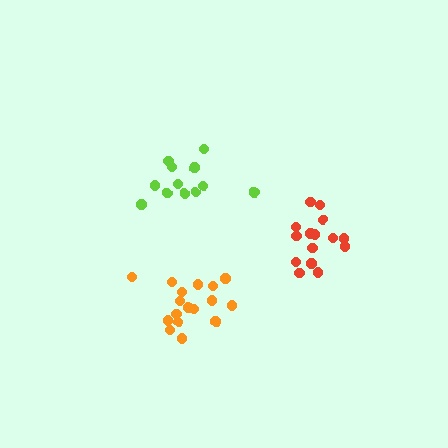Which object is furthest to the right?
The red cluster is rightmost.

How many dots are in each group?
Group 1: 12 dots, Group 2: 17 dots, Group 3: 15 dots (44 total).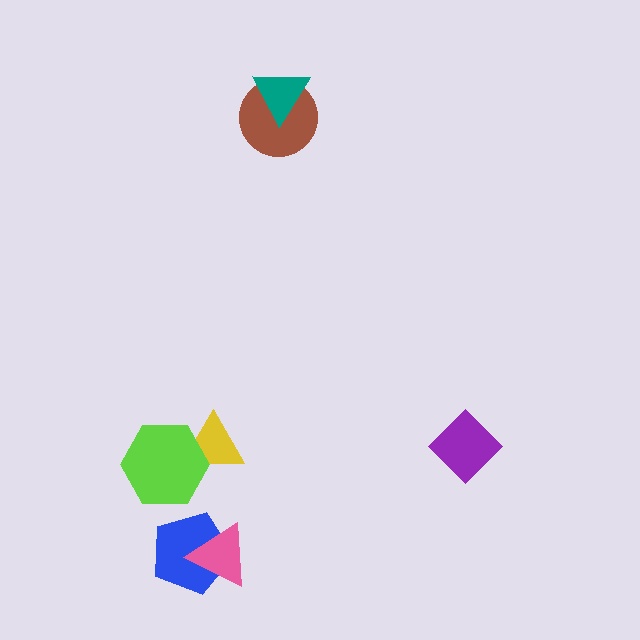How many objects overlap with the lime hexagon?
1 object overlaps with the lime hexagon.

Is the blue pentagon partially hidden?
Yes, it is partially covered by another shape.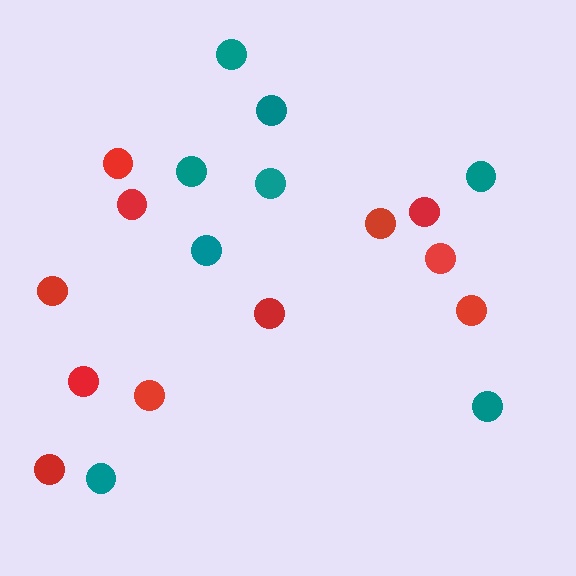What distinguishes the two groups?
There are 2 groups: one group of red circles (11) and one group of teal circles (8).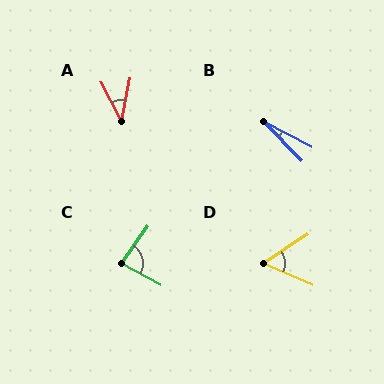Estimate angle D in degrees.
Approximately 57 degrees.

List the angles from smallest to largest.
B (18°), A (38°), D (57°), C (84°).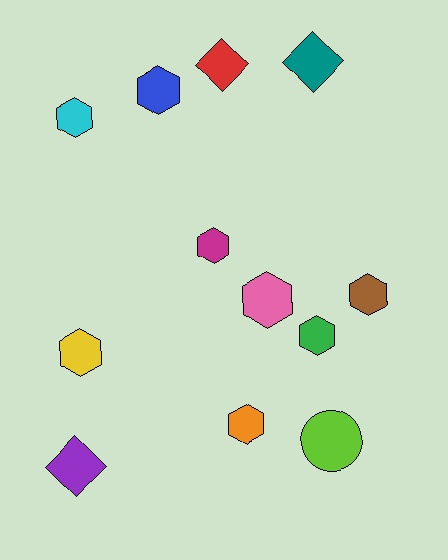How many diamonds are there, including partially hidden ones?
There are 3 diamonds.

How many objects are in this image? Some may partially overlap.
There are 12 objects.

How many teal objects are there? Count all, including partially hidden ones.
There is 1 teal object.